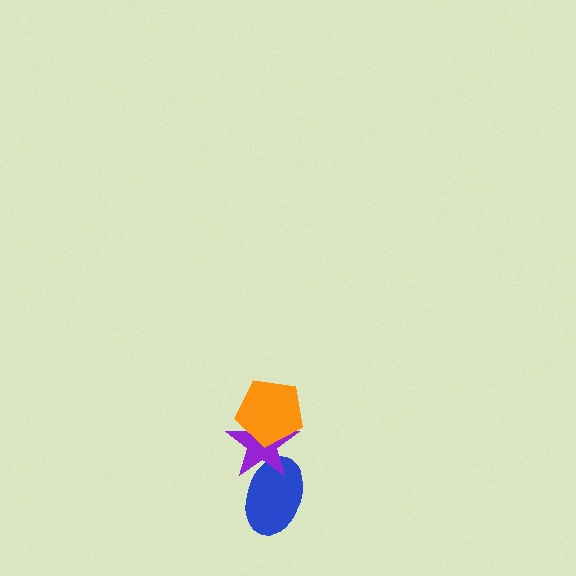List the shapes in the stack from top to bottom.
From top to bottom: the orange pentagon, the purple star, the blue ellipse.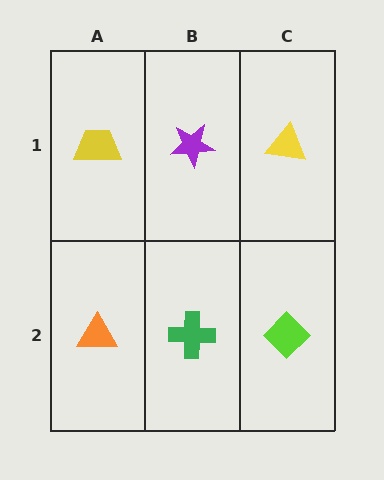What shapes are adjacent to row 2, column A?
A yellow trapezoid (row 1, column A), a green cross (row 2, column B).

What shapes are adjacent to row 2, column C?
A yellow triangle (row 1, column C), a green cross (row 2, column B).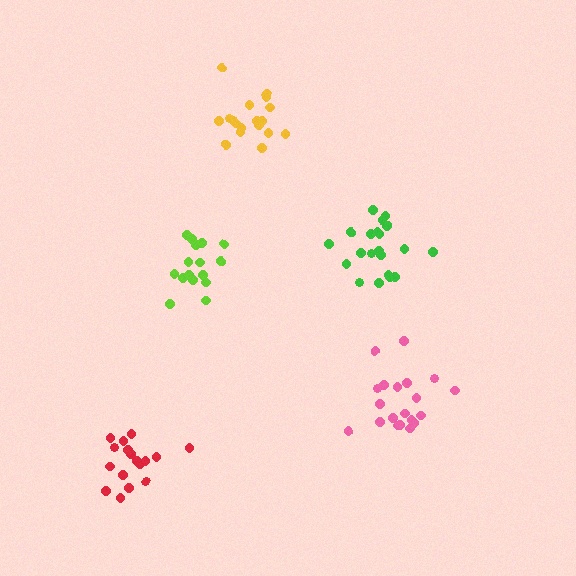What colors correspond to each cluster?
The clusters are colored: lime, pink, yellow, red, green.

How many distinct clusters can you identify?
There are 5 distinct clusters.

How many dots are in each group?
Group 1: 16 dots, Group 2: 20 dots, Group 3: 18 dots, Group 4: 17 dots, Group 5: 21 dots (92 total).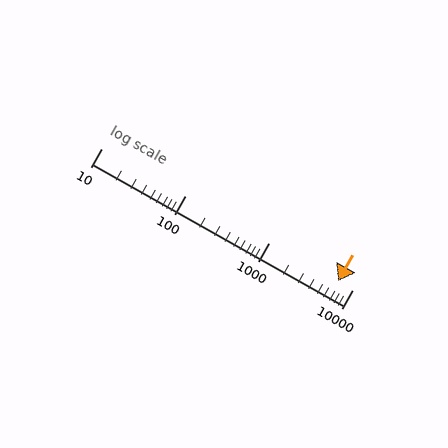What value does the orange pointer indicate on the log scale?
The pointer indicates approximately 6700.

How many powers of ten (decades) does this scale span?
The scale spans 3 decades, from 10 to 10000.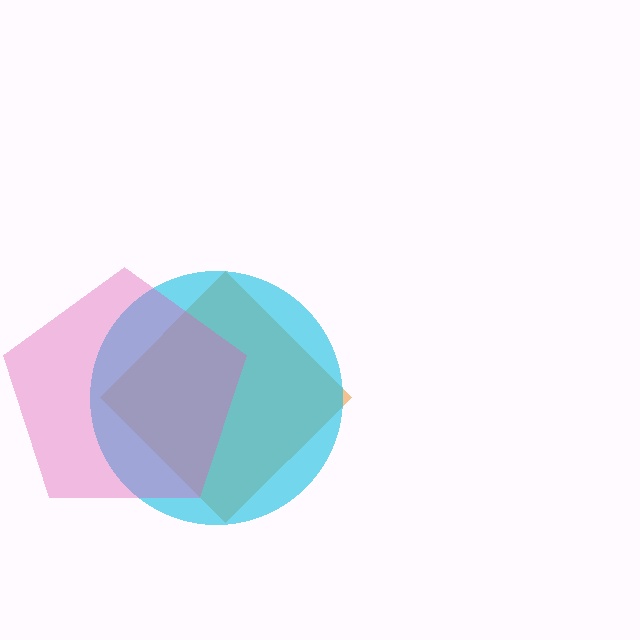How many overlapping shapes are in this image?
There are 3 overlapping shapes in the image.